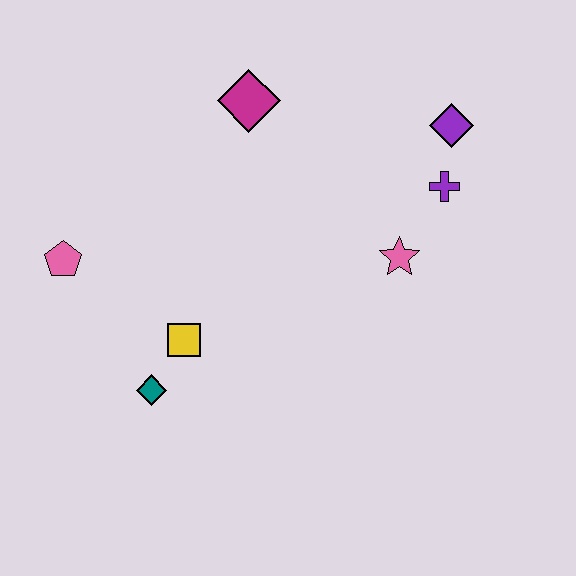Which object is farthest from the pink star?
The pink pentagon is farthest from the pink star.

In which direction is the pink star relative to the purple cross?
The pink star is below the purple cross.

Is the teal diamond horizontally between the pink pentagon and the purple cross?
Yes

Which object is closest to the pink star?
The purple cross is closest to the pink star.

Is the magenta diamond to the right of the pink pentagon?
Yes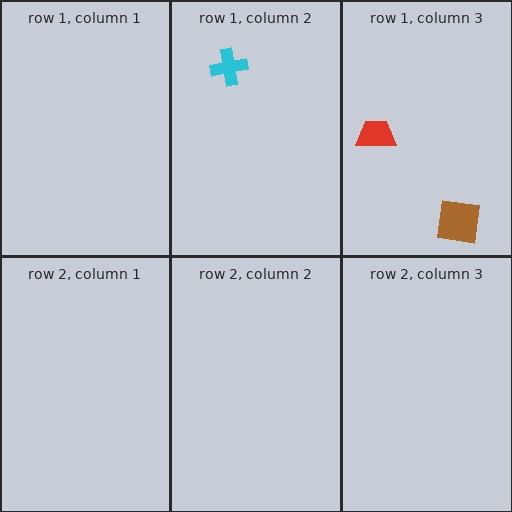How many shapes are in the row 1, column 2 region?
1.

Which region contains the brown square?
The row 1, column 3 region.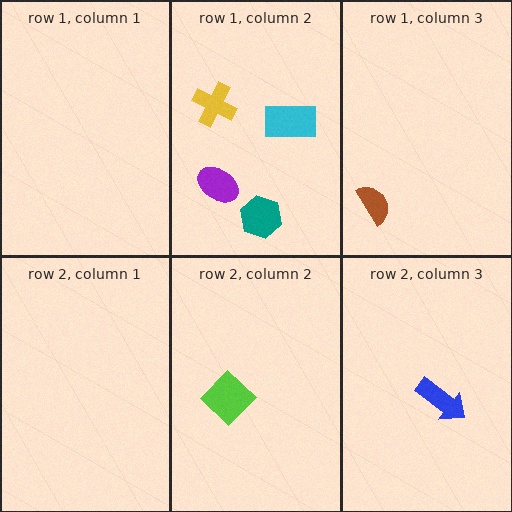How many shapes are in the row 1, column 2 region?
4.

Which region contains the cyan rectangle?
The row 1, column 2 region.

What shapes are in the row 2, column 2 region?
The lime diamond.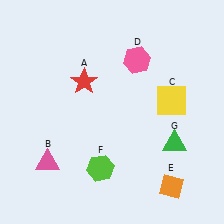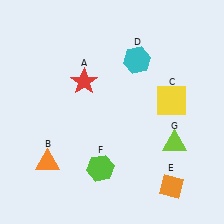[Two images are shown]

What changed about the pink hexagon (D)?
In Image 1, D is pink. In Image 2, it changed to cyan.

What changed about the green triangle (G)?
In Image 1, G is green. In Image 2, it changed to lime.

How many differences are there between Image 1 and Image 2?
There are 3 differences between the two images.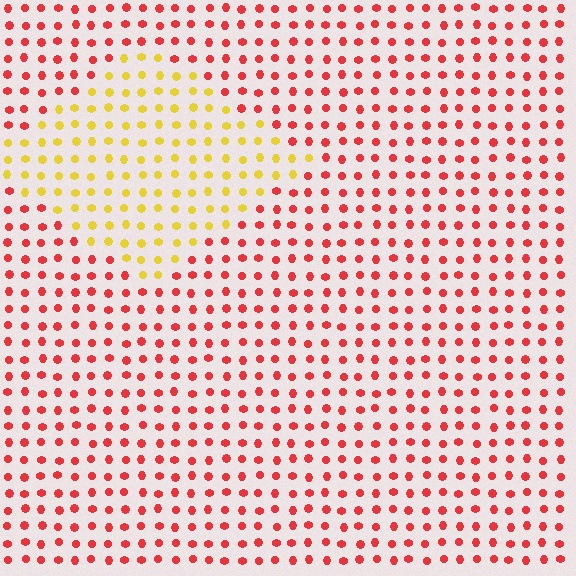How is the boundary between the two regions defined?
The boundary is defined purely by a slight shift in hue (about 56 degrees). Spacing, size, and orientation are identical on both sides.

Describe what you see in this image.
The image is filled with small red elements in a uniform arrangement. A diamond-shaped region is visible where the elements are tinted to a slightly different hue, forming a subtle color boundary.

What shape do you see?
I see a diamond.